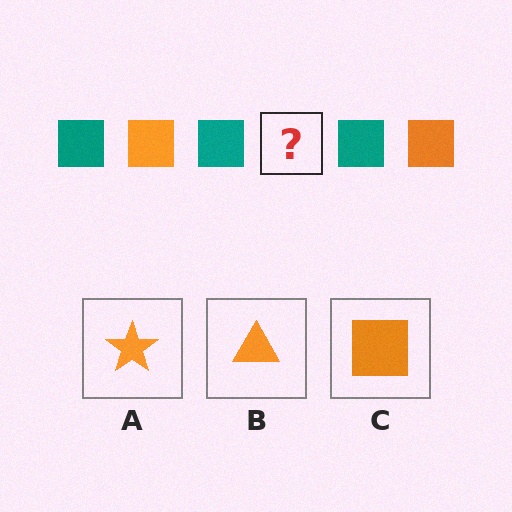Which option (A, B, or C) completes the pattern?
C.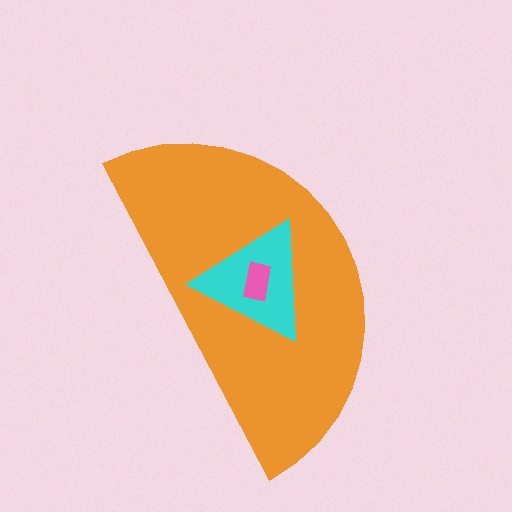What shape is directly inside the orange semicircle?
The cyan triangle.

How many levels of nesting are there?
3.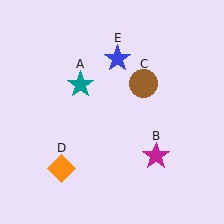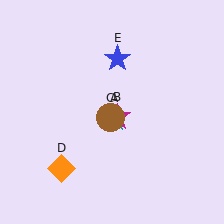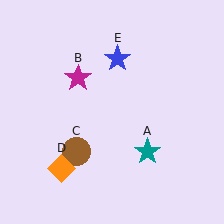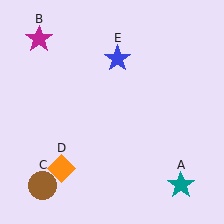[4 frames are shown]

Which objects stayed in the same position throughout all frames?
Orange diamond (object D) and blue star (object E) remained stationary.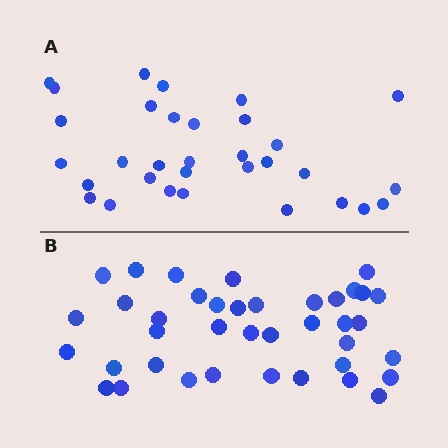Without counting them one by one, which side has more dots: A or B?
Region B (the bottom region) has more dots.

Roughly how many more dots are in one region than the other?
Region B has roughly 8 or so more dots than region A.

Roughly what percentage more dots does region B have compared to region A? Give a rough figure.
About 20% more.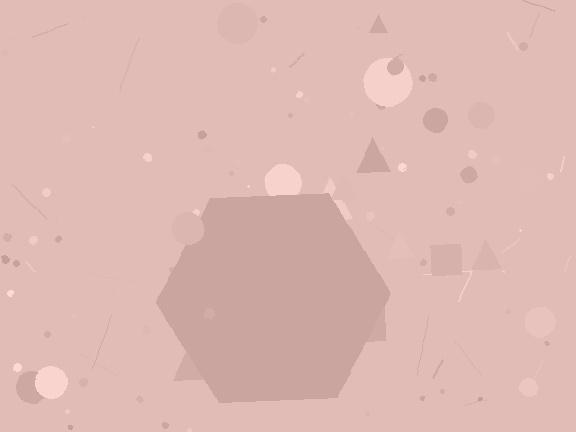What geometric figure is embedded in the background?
A hexagon is embedded in the background.